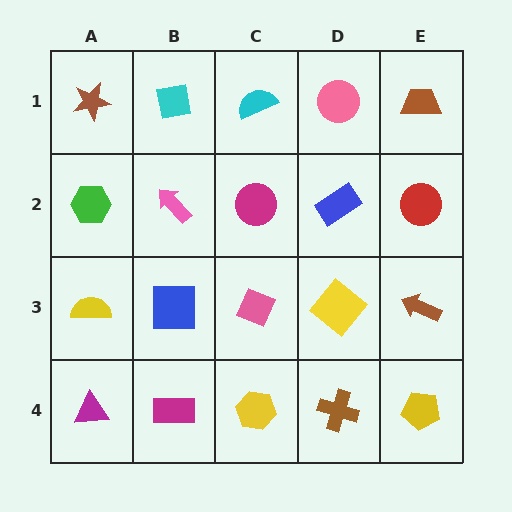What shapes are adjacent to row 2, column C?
A cyan semicircle (row 1, column C), a pink diamond (row 3, column C), a pink arrow (row 2, column B), a blue rectangle (row 2, column D).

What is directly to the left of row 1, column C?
A cyan square.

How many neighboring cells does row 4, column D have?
3.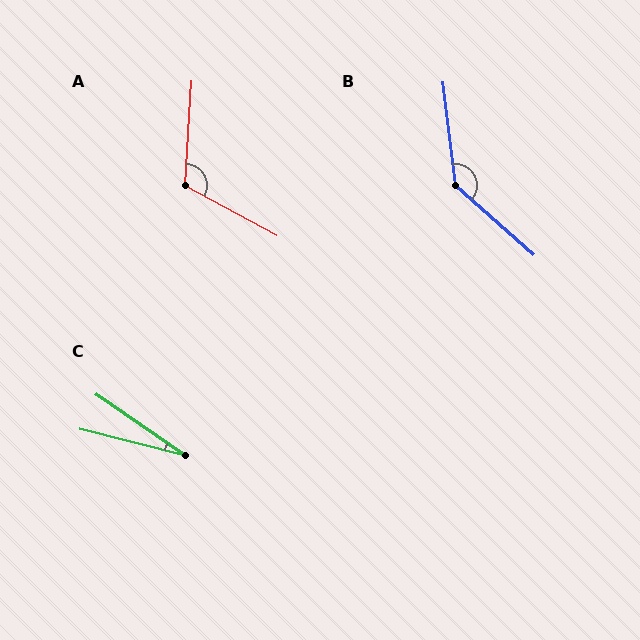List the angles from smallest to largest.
C (20°), A (115°), B (138°).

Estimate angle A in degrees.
Approximately 115 degrees.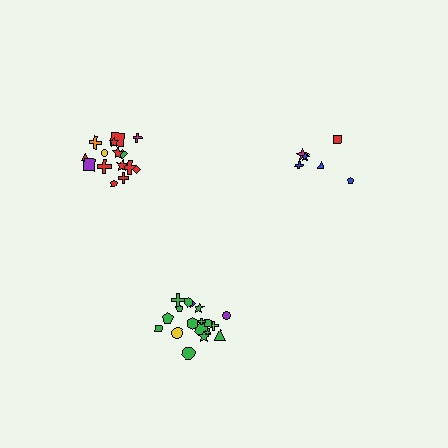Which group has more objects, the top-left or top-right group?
The top-left group.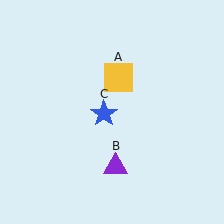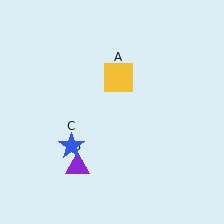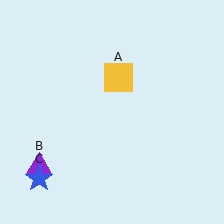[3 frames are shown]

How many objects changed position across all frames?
2 objects changed position: purple triangle (object B), blue star (object C).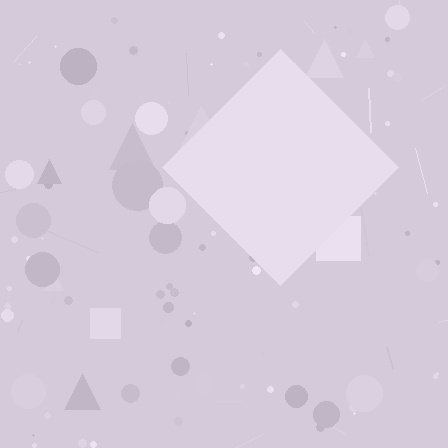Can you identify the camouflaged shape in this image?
The camouflaged shape is a diamond.